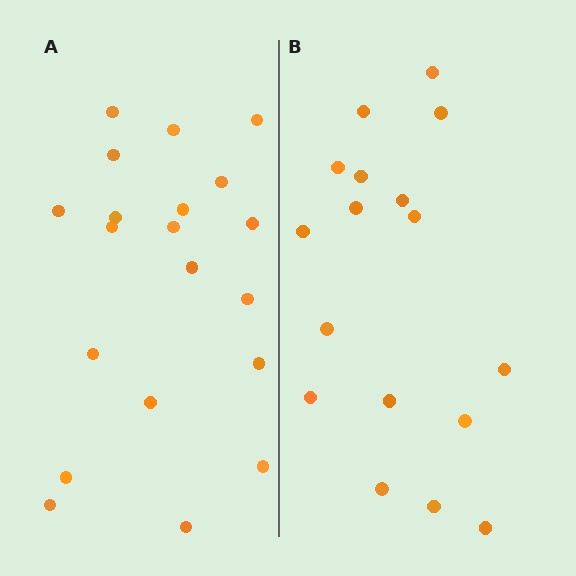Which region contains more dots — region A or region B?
Region A (the left region) has more dots.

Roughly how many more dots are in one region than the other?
Region A has just a few more — roughly 2 or 3 more dots than region B.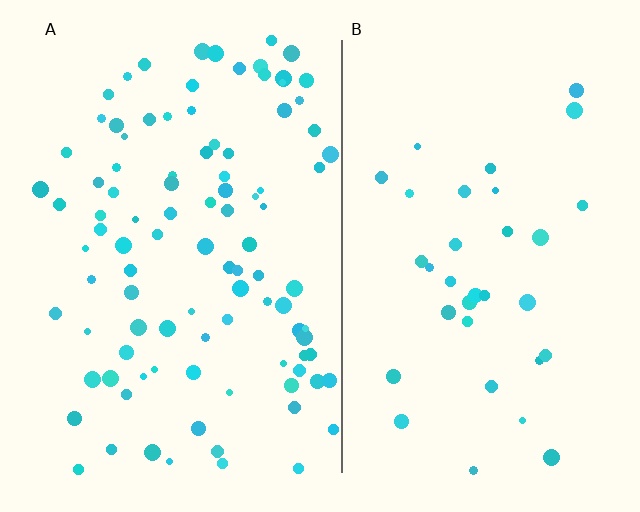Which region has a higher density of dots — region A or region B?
A (the left).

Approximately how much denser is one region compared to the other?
Approximately 2.9× — region A over region B.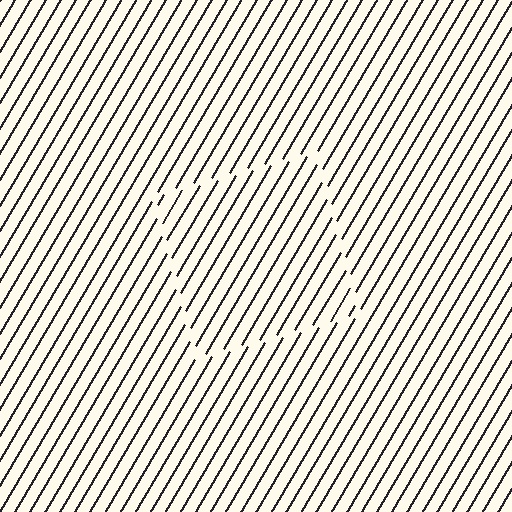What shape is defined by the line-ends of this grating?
An illusory square. The interior of the shape contains the same grating, shifted by half a period — the contour is defined by the phase discontinuity where line-ends from the inner and outer gratings abut.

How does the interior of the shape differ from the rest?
The interior of the shape contains the same grating, shifted by half a period — the contour is defined by the phase discontinuity where line-ends from the inner and outer gratings abut.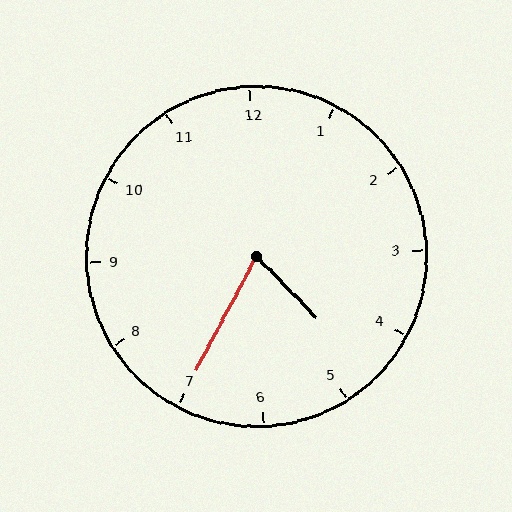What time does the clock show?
4:35.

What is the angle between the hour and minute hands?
Approximately 72 degrees.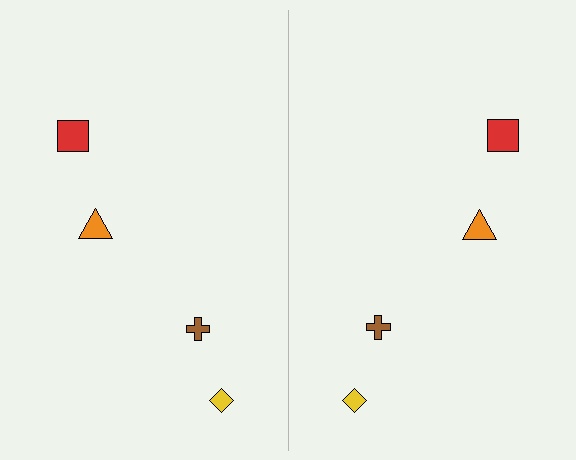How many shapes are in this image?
There are 8 shapes in this image.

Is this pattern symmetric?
Yes, this pattern has bilateral (reflection) symmetry.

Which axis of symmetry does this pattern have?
The pattern has a vertical axis of symmetry running through the center of the image.